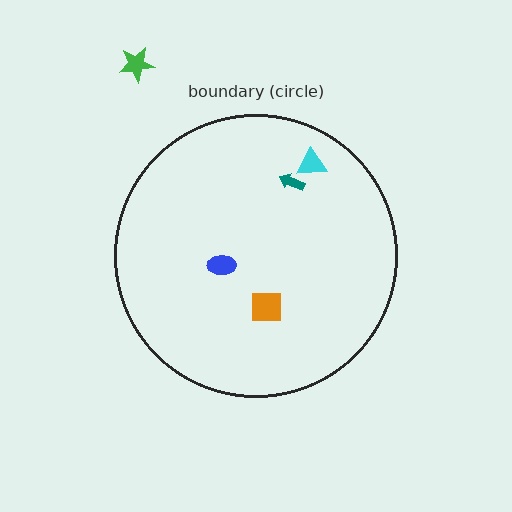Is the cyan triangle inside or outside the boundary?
Inside.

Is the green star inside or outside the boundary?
Outside.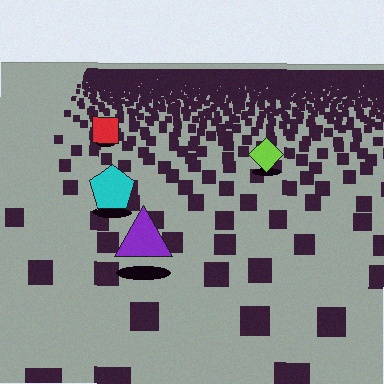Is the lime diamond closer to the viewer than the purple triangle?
No. The purple triangle is closer — you can tell from the texture gradient: the ground texture is coarser near it.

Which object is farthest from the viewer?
The red square is farthest from the viewer. It appears smaller and the ground texture around it is denser.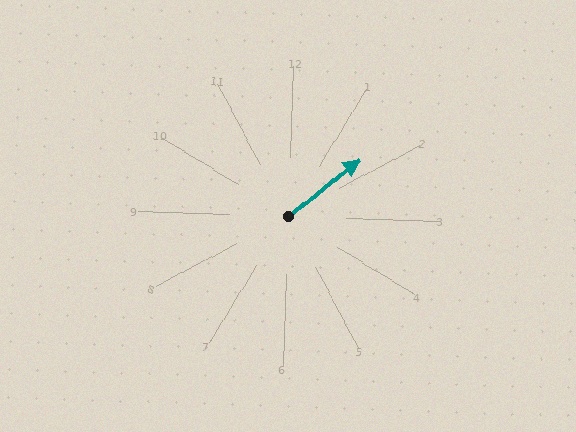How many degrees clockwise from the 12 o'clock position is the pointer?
Approximately 50 degrees.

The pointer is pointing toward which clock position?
Roughly 2 o'clock.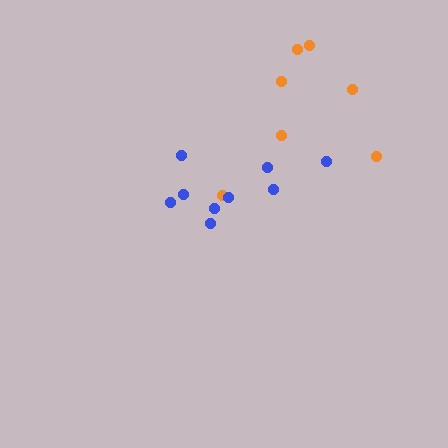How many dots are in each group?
Group 1: 7 dots, Group 2: 9 dots (16 total).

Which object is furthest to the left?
The blue cluster is leftmost.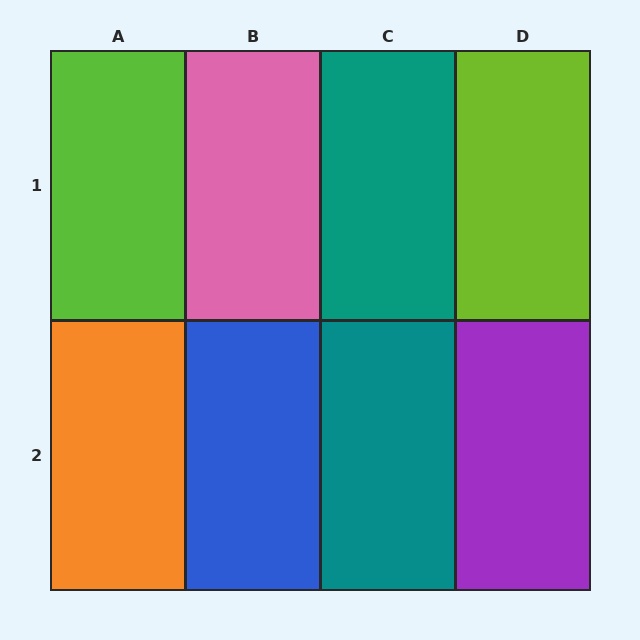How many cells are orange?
1 cell is orange.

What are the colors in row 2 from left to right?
Orange, blue, teal, purple.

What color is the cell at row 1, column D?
Lime.